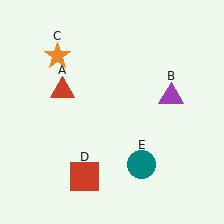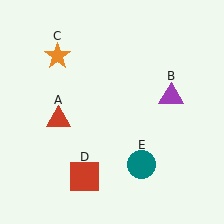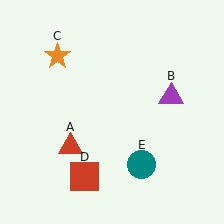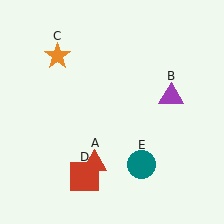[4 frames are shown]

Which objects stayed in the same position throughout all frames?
Purple triangle (object B) and orange star (object C) and red square (object D) and teal circle (object E) remained stationary.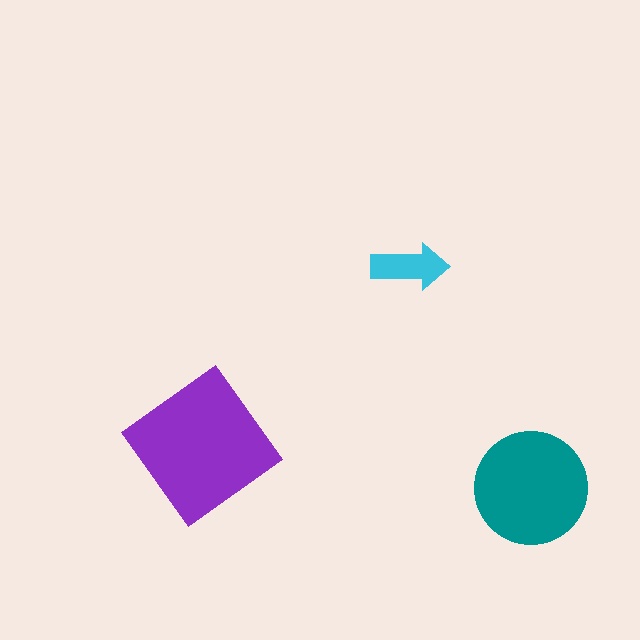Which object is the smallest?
The cyan arrow.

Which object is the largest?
The purple diamond.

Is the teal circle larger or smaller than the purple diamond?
Smaller.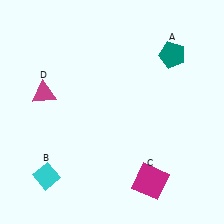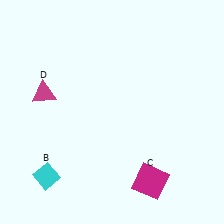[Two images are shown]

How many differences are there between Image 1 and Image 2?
There is 1 difference between the two images.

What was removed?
The teal pentagon (A) was removed in Image 2.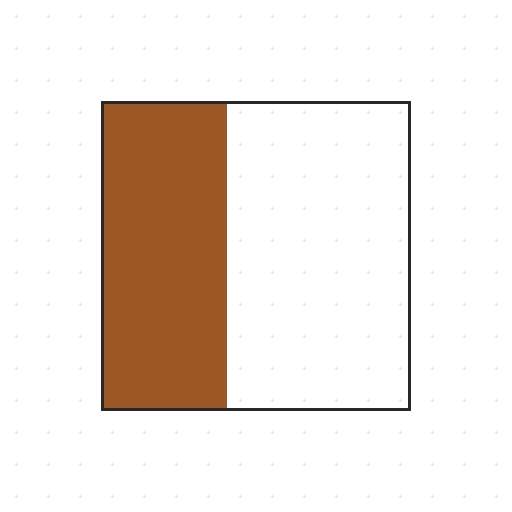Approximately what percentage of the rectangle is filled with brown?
Approximately 40%.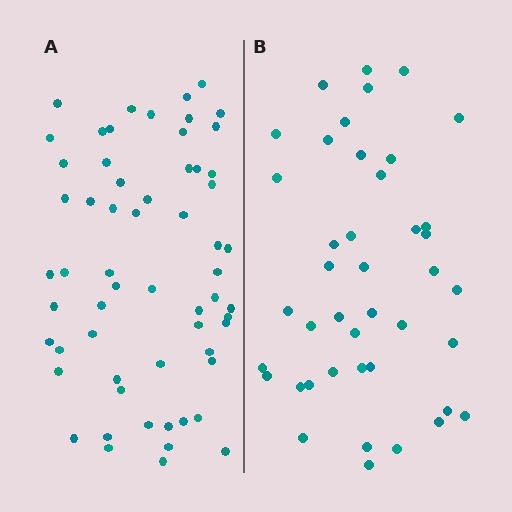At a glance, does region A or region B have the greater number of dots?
Region A (the left region) has more dots.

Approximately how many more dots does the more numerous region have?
Region A has approximately 20 more dots than region B.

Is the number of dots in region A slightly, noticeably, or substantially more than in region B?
Region A has noticeably more, but not dramatically so. The ratio is roughly 1.4 to 1.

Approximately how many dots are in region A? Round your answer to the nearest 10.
About 60 dots.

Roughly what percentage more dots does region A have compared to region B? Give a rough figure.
About 45% more.